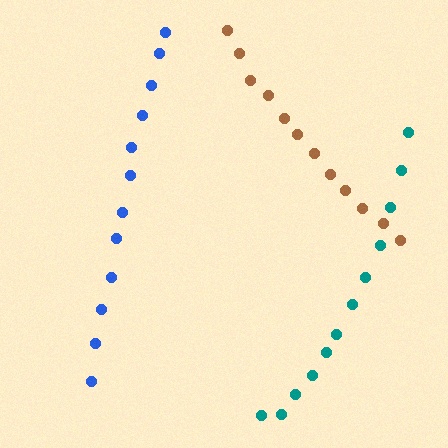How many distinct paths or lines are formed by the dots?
There are 3 distinct paths.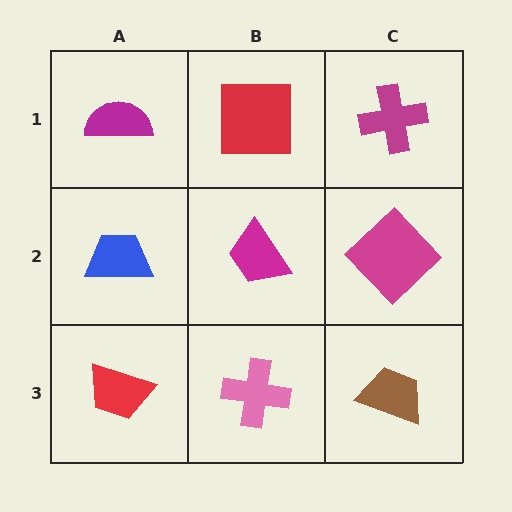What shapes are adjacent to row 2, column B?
A red square (row 1, column B), a pink cross (row 3, column B), a blue trapezoid (row 2, column A), a magenta diamond (row 2, column C).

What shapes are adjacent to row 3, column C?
A magenta diamond (row 2, column C), a pink cross (row 3, column B).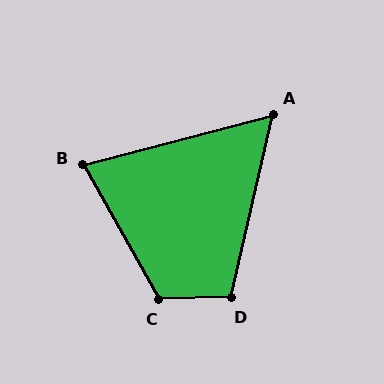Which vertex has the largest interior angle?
C, at approximately 118 degrees.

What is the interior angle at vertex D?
Approximately 104 degrees (obtuse).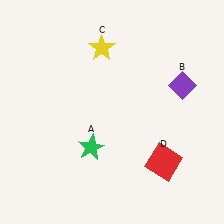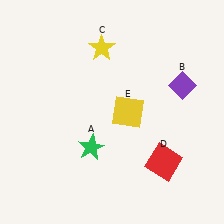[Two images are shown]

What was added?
A yellow square (E) was added in Image 2.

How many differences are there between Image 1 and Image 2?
There is 1 difference between the two images.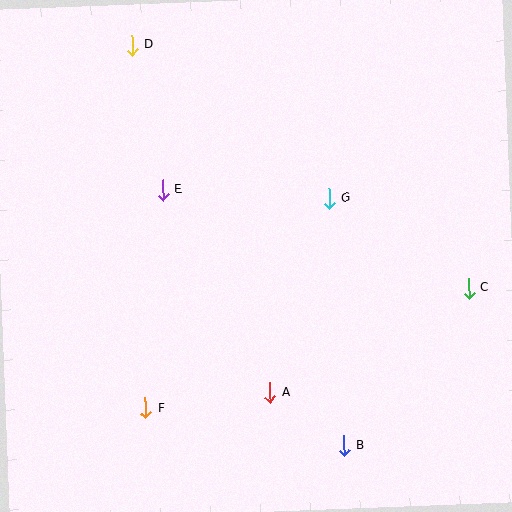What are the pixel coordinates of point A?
Point A is at (270, 392).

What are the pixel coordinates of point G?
Point G is at (329, 198).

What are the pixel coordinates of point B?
Point B is at (344, 445).